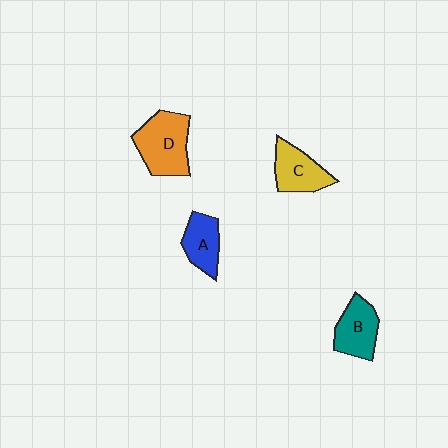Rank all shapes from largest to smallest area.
From largest to smallest: D (orange), C (yellow), B (teal), A (blue).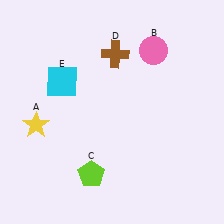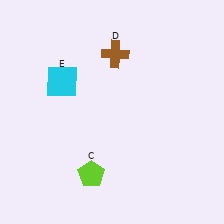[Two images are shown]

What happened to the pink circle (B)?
The pink circle (B) was removed in Image 2. It was in the top-right area of Image 1.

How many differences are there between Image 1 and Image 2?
There are 2 differences between the two images.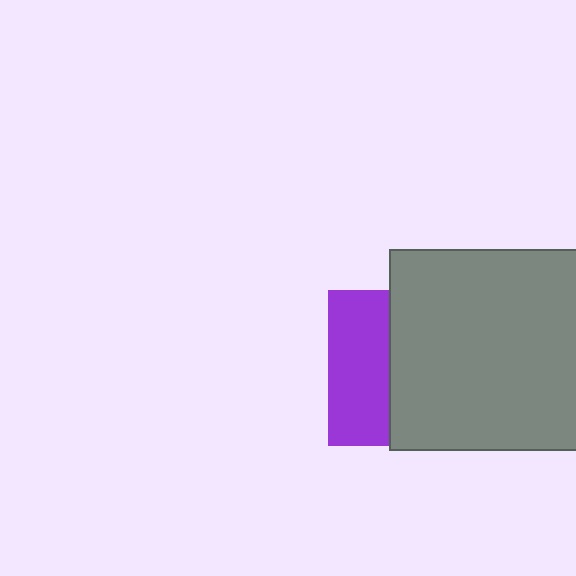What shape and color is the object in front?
The object in front is a gray square.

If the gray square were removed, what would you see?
You would see the complete purple square.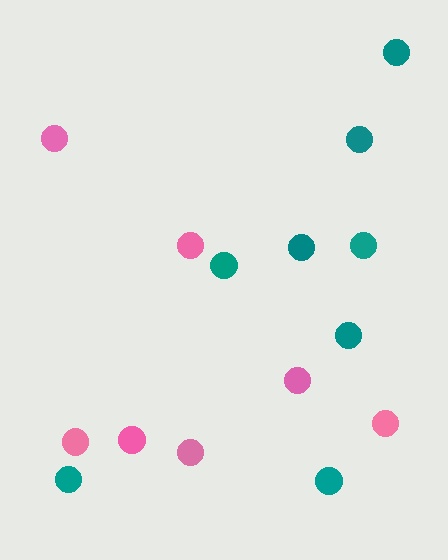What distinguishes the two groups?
There are 2 groups: one group of pink circles (7) and one group of teal circles (8).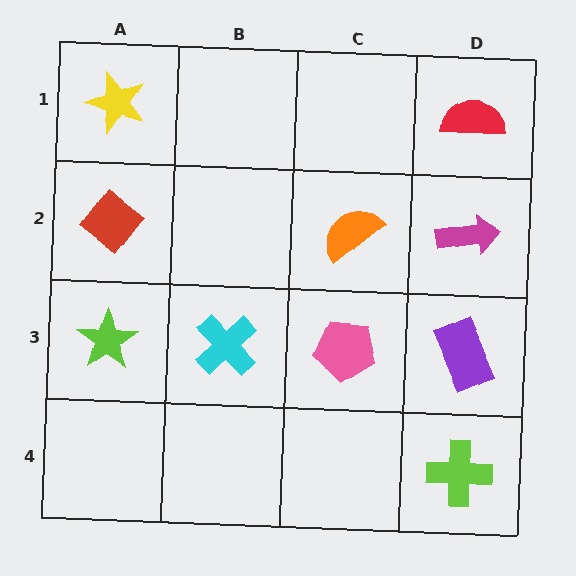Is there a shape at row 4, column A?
No, that cell is empty.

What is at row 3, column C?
A pink pentagon.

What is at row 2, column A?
A red diamond.